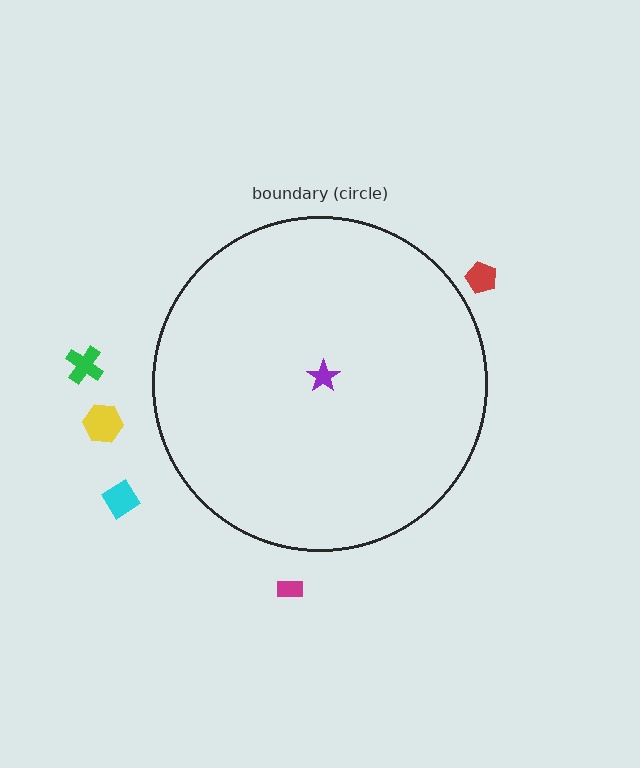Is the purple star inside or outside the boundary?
Inside.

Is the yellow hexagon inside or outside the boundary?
Outside.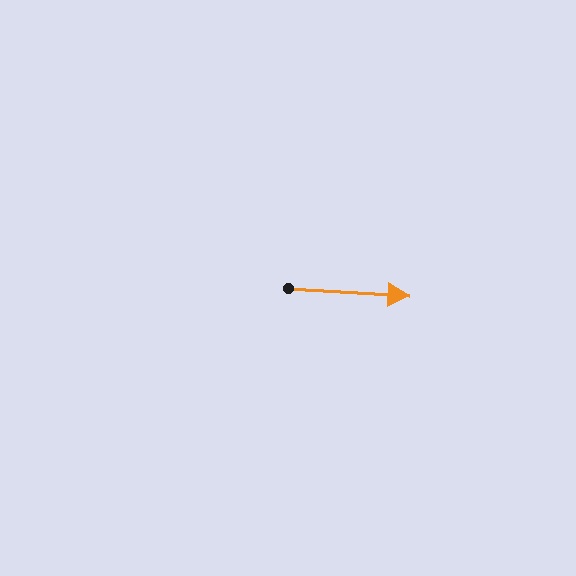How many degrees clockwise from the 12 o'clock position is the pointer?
Approximately 94 degrees.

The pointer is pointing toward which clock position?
Roughly 3 o'clock.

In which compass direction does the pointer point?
East.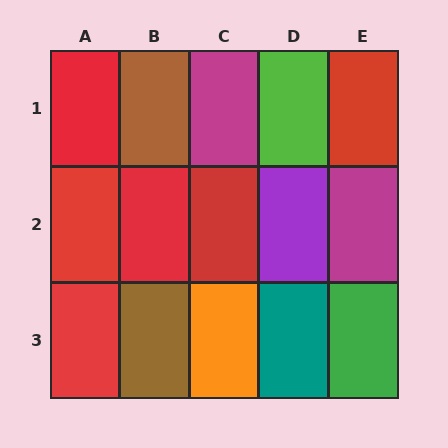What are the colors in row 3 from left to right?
Red, brown, orange, teal, green.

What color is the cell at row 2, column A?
Red.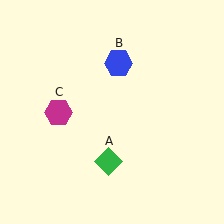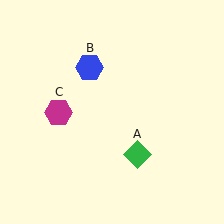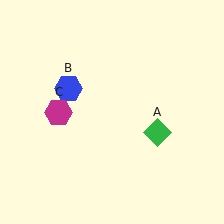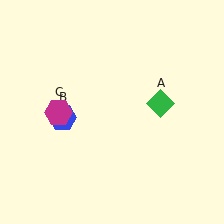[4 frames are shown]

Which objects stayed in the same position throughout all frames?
Magenta hexagon (object C) remained stationary.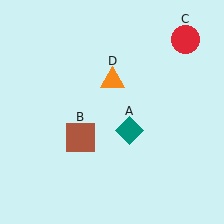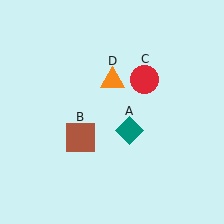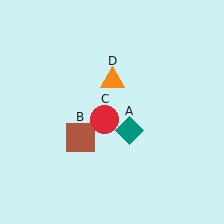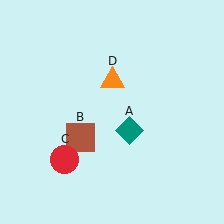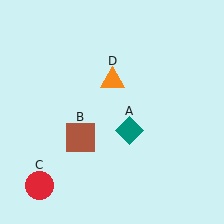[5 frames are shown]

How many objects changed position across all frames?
1 object changed position: red circle (object C).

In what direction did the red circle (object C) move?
The red circle (object C) moved down and to the left.